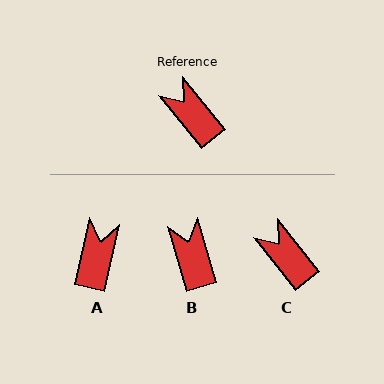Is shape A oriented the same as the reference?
No, it is off by about 51 degrees.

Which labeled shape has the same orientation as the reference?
C.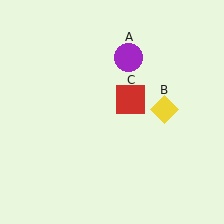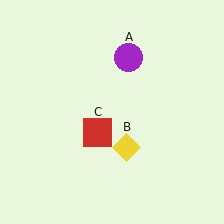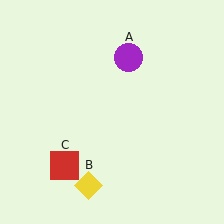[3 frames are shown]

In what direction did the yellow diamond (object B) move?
The yellow diamond (object B) moved down and to the left.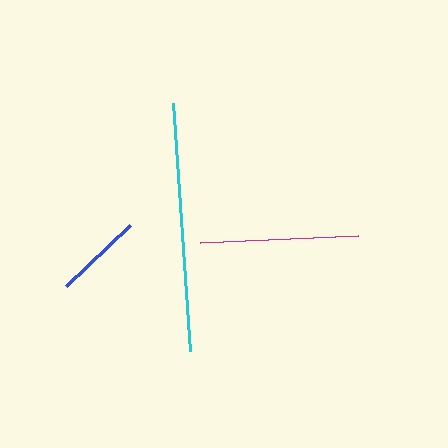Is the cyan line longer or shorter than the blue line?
The cyan line is longer than the blue line.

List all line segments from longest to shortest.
From longest to shortest: cyan, magenta, blue.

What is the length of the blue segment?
The blue segment is approximately 89 pixels long.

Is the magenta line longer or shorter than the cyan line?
The cyan line is longer than the magenta line.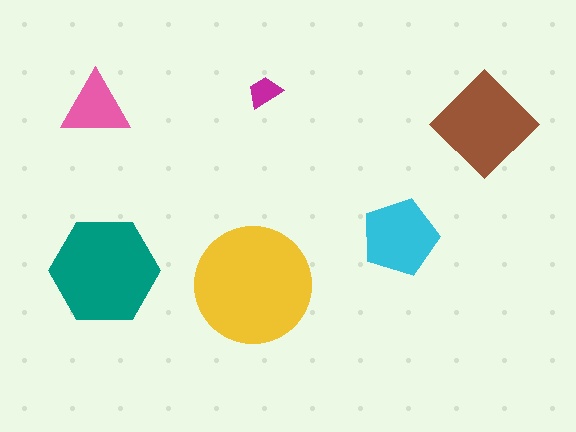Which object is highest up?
The magenta trapezoid is topmost.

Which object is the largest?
The yellow circle.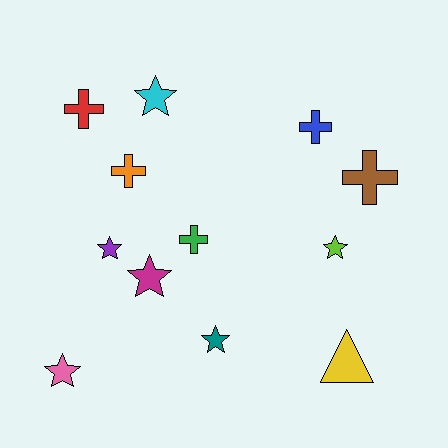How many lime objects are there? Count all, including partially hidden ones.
There is 1 lime object.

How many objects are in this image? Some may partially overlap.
There are 12 objects.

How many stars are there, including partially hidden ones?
There are 6 stars.